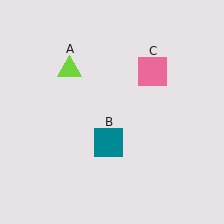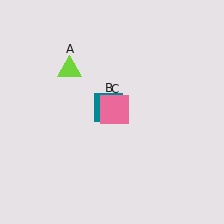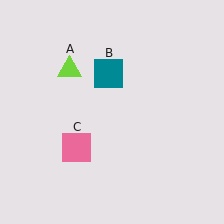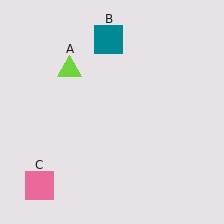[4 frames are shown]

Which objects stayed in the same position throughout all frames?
Lime triangle (object A) remained stationary.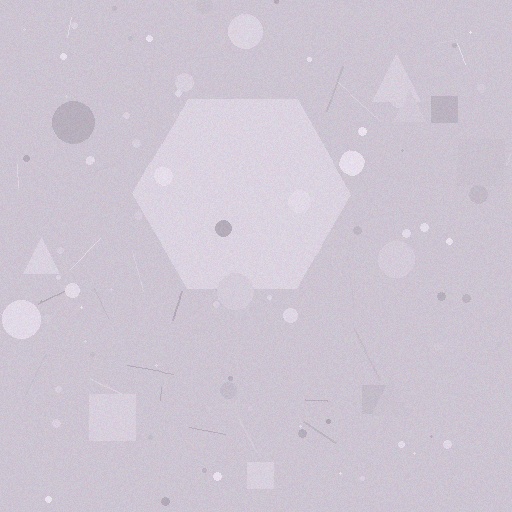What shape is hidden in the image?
A hexagon is hidden in the image.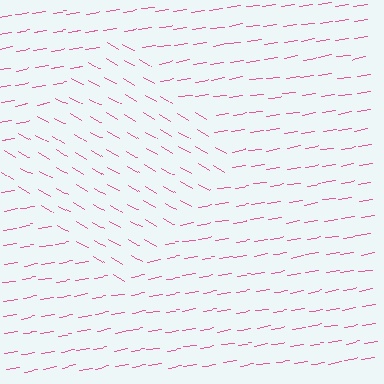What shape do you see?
I see a diamond.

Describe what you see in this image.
The image is filled with small pink line segments. A diamond region in the image has lines oriented differently from the surrounding lines, creating a visible texture boundary.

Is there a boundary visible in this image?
Yes, there is a texture boundary formed by a change in line orientation.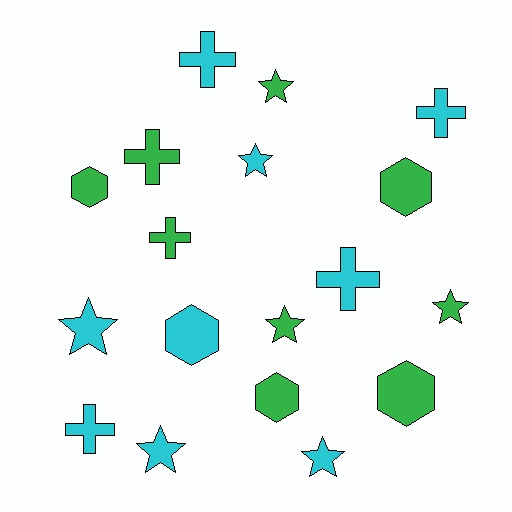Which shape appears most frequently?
Star, with 7 objects.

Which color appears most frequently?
Green, with 9 objects.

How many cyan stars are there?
There are 4 cyan stars.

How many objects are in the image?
There are 18 objects.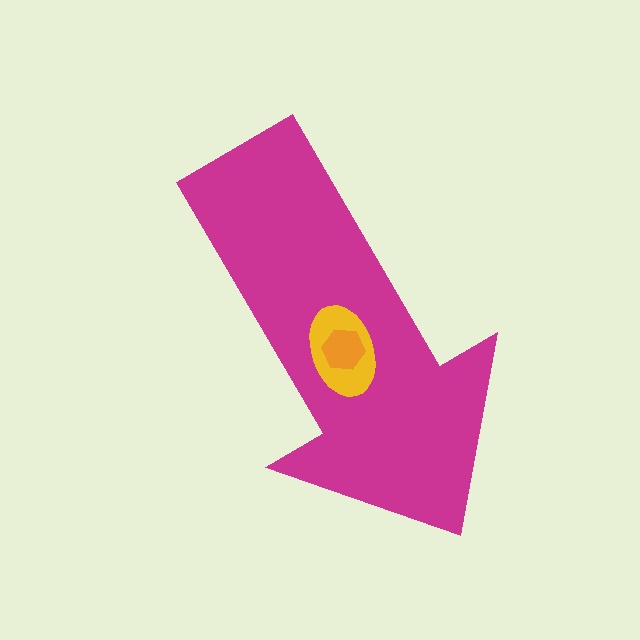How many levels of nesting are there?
3.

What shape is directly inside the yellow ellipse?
The orange hexagon.